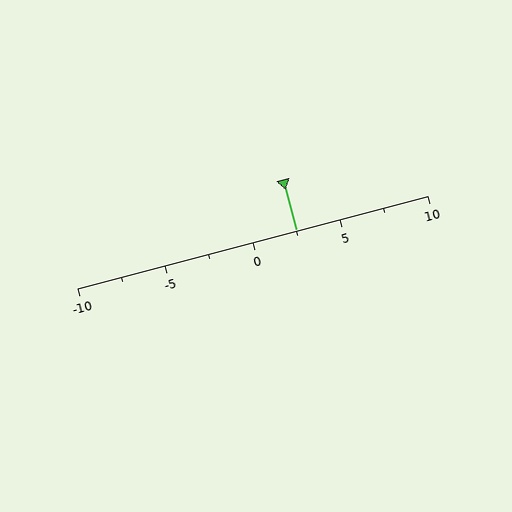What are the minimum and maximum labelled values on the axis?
The axis runs from -10 to 10.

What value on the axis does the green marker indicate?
The marker indicates approximately 2.5.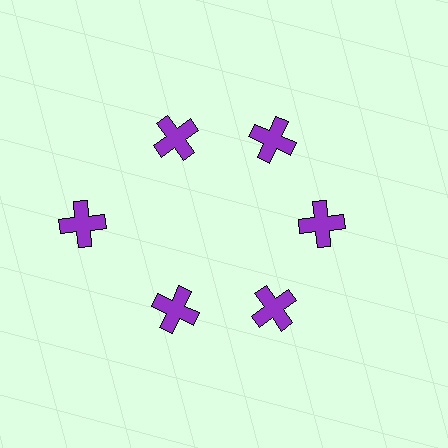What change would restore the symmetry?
The symmetry would be restored by moving it inward, back onto the ring so that all 6 crosses sit at equal angles and equal distance from the center.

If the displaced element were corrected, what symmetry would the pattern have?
It would have 6-fold rotational symmetry — the pattern would map onto itself every 60 degrees.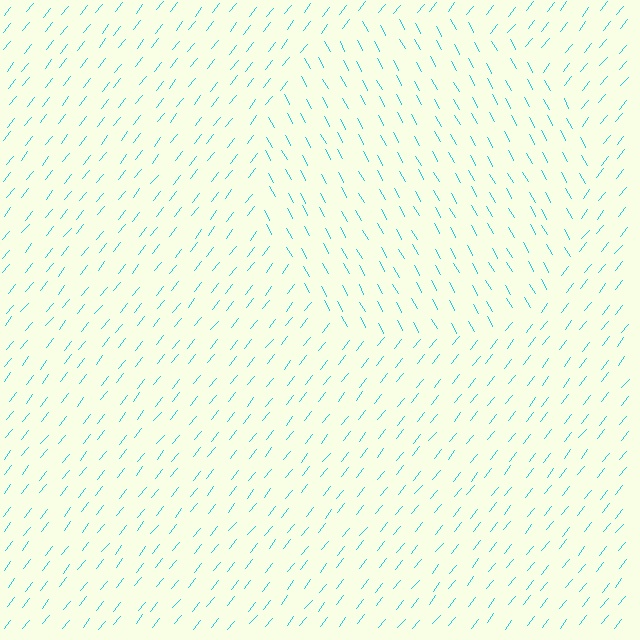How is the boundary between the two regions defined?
The boundary is defined purely by a change in line orientation (approximately 67 degrees difference). All lines are the same color and thickness.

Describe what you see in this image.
The image is filled with small cyan line segments. A circle region in the image has lines oriented differently from the surrounding lines, creating a visible texture boundary.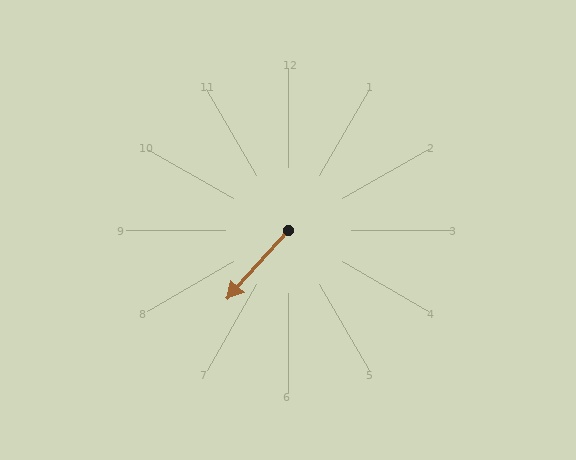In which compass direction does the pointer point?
Southwest.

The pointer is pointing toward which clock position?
Roughly 7 o'clock.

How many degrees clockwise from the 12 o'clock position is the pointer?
Approximately 222 degrees.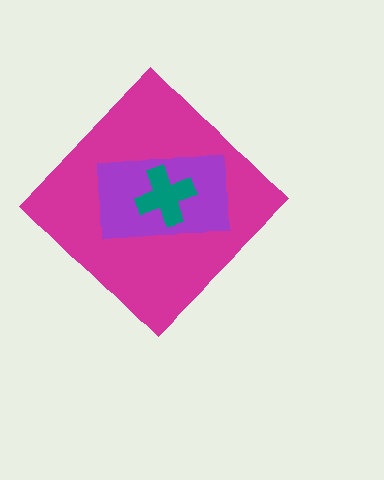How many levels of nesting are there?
3.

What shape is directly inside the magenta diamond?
The purple rectangle.